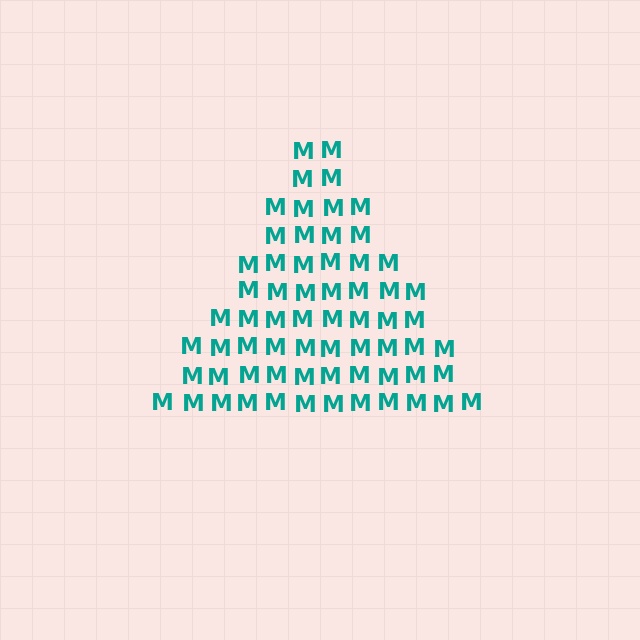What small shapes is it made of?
It is made of small letter M's.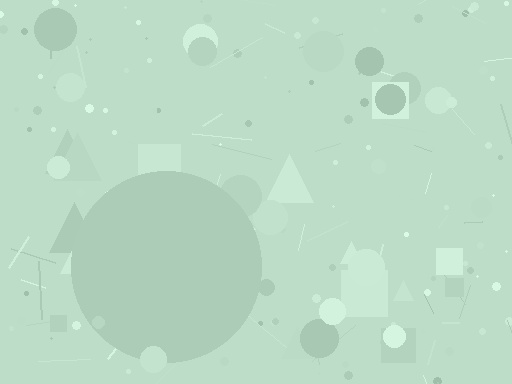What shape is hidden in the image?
A circle is hidden in the image.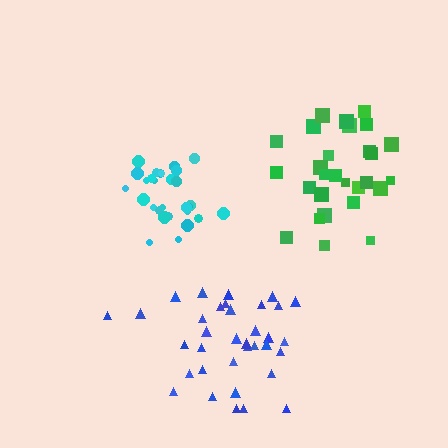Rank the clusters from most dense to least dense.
cyan, green, blue.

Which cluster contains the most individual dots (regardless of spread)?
Blue (35).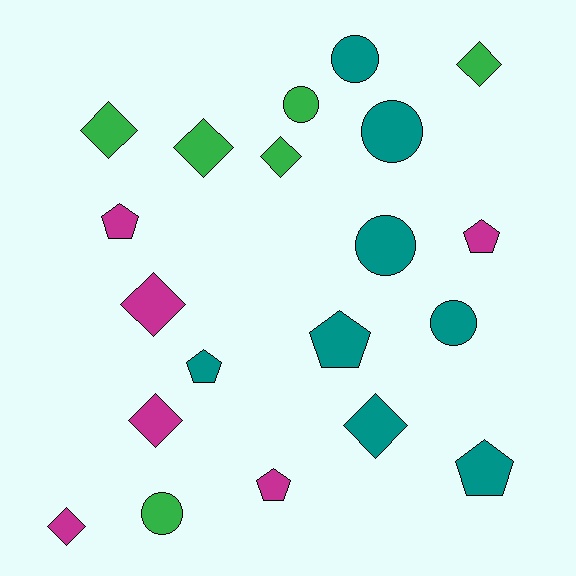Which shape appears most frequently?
Diamond, with 8 objects.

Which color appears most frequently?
Teal, with 8 objects.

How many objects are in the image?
There are 20 objects.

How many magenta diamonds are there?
There are 3 magenta diamonds.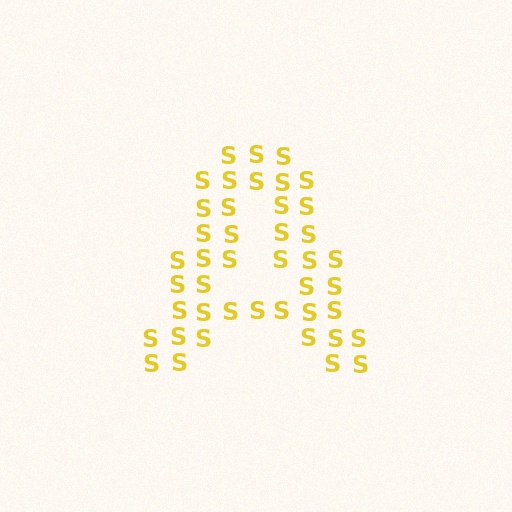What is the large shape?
The large shape is the letter A.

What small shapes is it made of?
It is made of small letter S's.